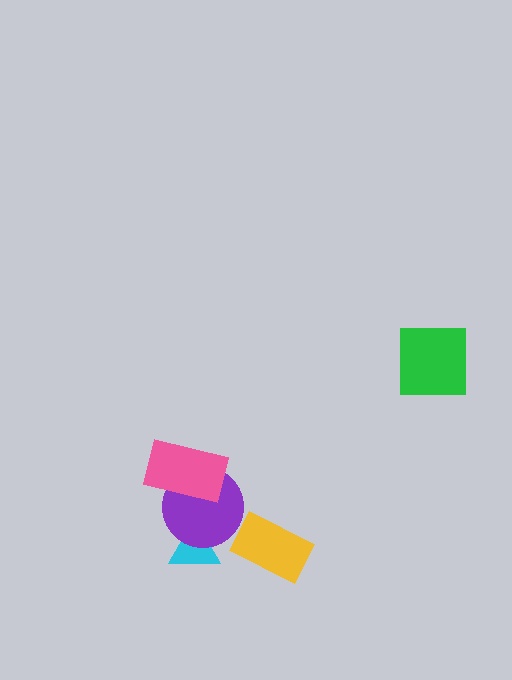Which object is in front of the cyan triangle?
The purple circle is in front of the cyan triangle.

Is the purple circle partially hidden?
Yes, it is partially covered by another shape.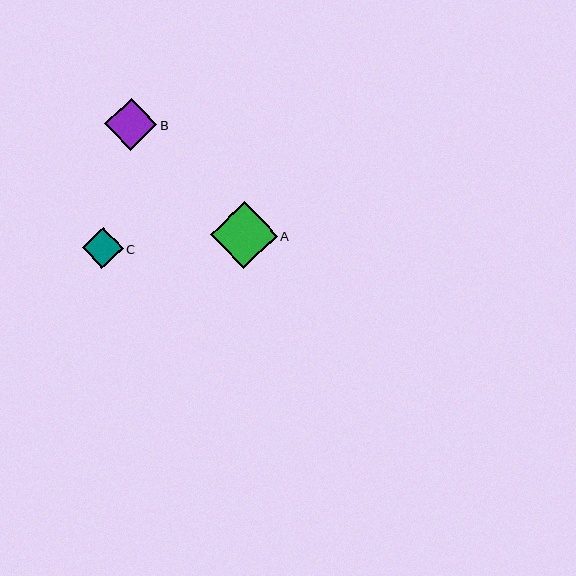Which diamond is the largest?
Diamond A is the largest with a size of approximately 67 pixels.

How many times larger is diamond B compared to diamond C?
Diamond B is approximately 1.3 times the size of diamond C.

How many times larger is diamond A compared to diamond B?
Diamond A is approximately 1.3 times the size of diamond B.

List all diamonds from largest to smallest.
From largest to smallest: A, B, C.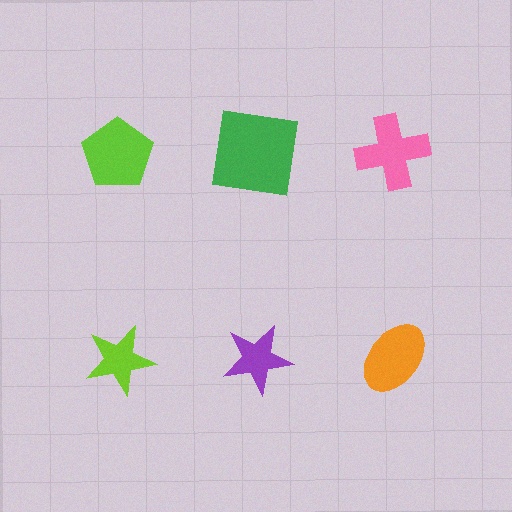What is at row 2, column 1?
A lime star.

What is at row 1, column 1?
A lime pentagon.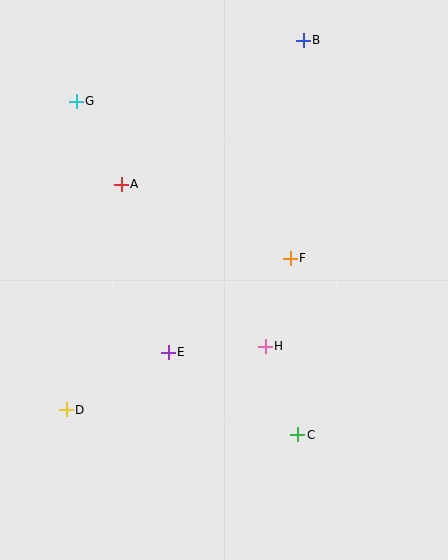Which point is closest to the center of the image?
Point F at (290, 258) is closest to the center.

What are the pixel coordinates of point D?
Point D is at (66, 410).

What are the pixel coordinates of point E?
Point E is at (168, 352).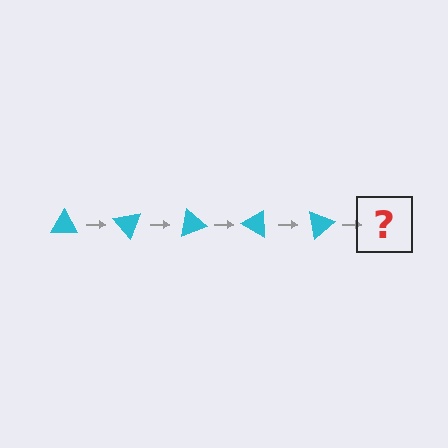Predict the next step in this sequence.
The next step is a cyan triangle rotated 250 degrees.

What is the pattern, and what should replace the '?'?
The pattern is that the triangle rotates 50 degrees each step. The '?' should be a cyan triangle rotated 250 degrees.